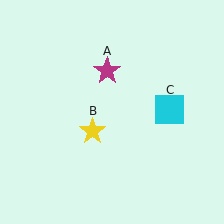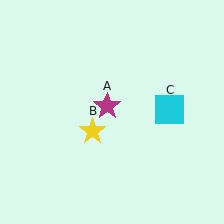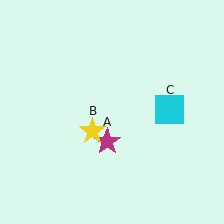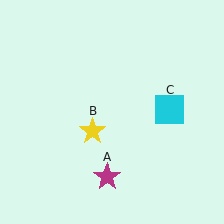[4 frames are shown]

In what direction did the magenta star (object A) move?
The magenta star (object A) moved down.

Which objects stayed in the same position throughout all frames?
Yellow star (object B) and cyan square (object C) remained stationary.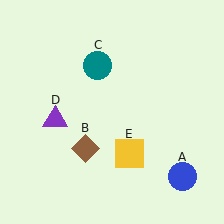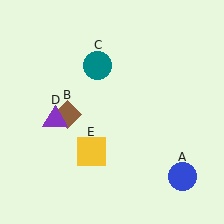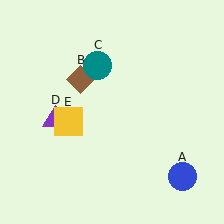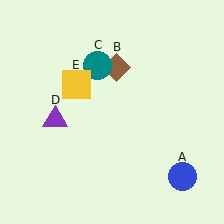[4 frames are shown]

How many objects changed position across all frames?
2 objects changed position: brown diamond (object B), yellow square (object E).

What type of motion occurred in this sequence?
The brown diamond (object B), yellow square (object E) rotated clockwise around the center of the scene.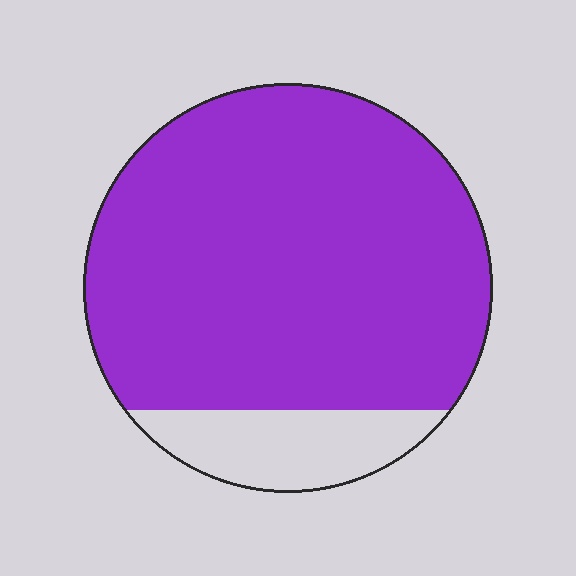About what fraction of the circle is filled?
About seven eighths (7/8).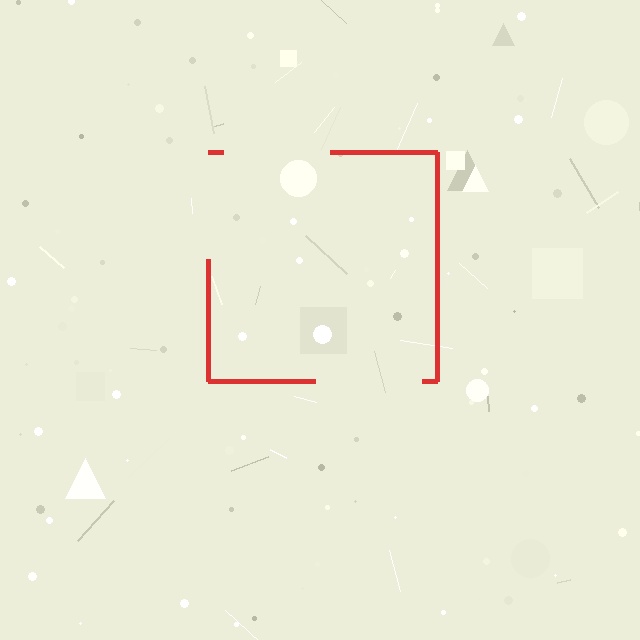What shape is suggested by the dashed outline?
The dashed outline suggests a square.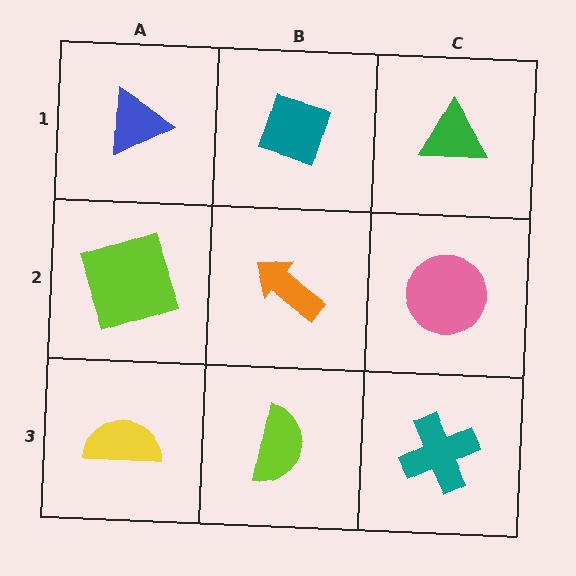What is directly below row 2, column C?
A teal cross.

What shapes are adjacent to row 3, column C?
A pink circle (row 2, column C), a lime semicircle (row 3, column B).